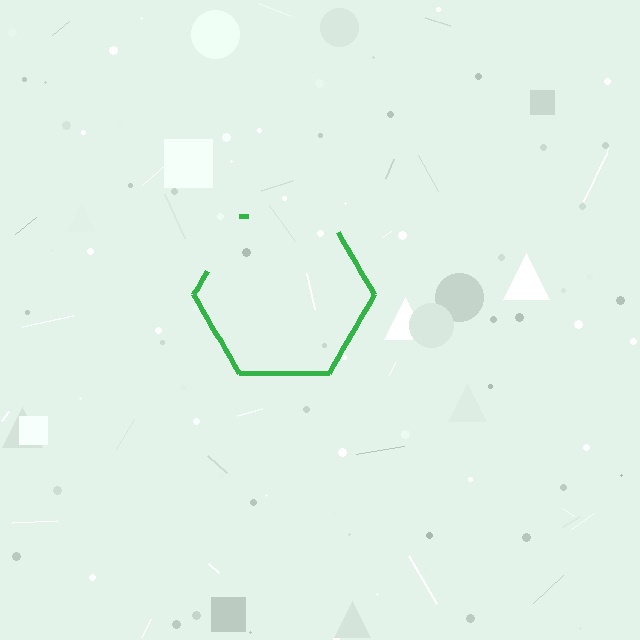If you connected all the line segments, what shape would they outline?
They would outline a hexagon.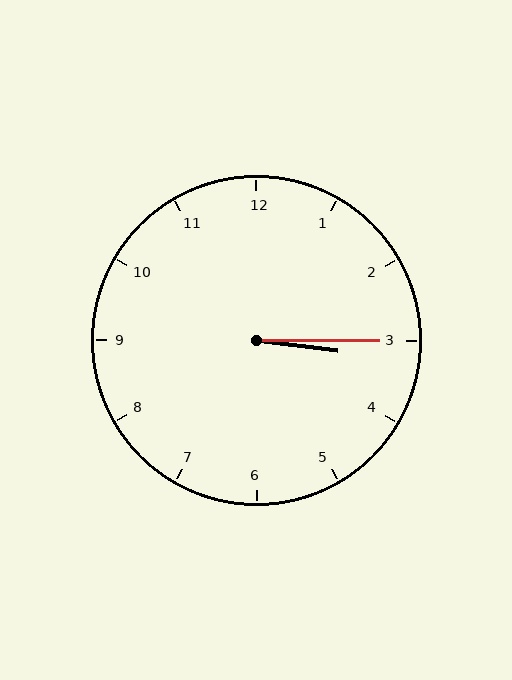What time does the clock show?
3:15.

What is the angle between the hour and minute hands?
Approximately 8 degrees.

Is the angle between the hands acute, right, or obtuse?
It is acute.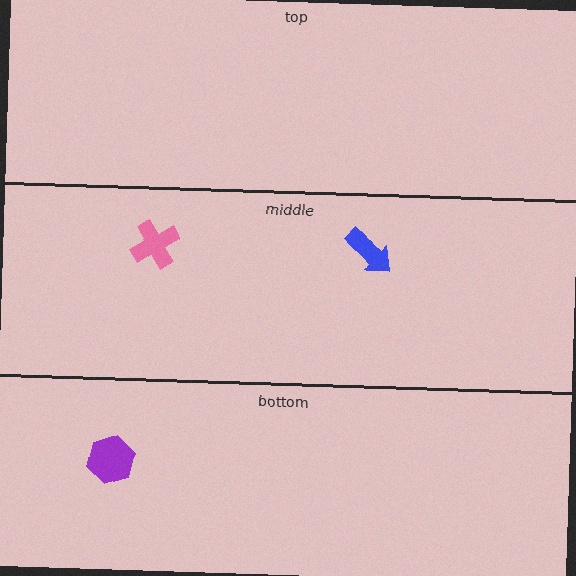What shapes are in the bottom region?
The purple hexagon.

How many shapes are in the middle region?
2.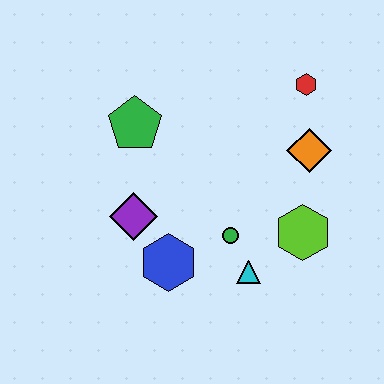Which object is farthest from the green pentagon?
The lime hexagon is farthest from the green pentagon.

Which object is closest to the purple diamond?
The blue hexagon is closest to the purple diamond.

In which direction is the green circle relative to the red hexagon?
The green circle is below the red hexagon.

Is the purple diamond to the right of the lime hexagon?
No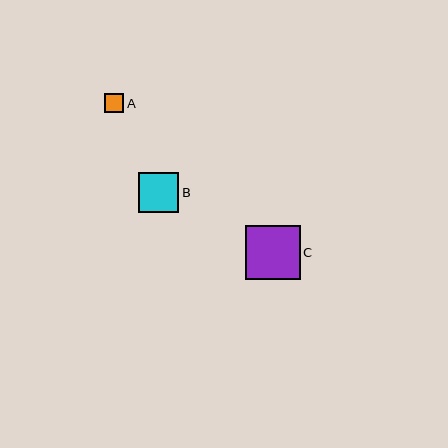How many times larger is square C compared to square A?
Square C is approximately 2.8 times the size of square A.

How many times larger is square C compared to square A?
Square C is approximately 2.8 times the size of square A.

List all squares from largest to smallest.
From largest to smallest: C, B, A.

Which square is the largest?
Square C is the largest with a size of approximately 54 pixels.